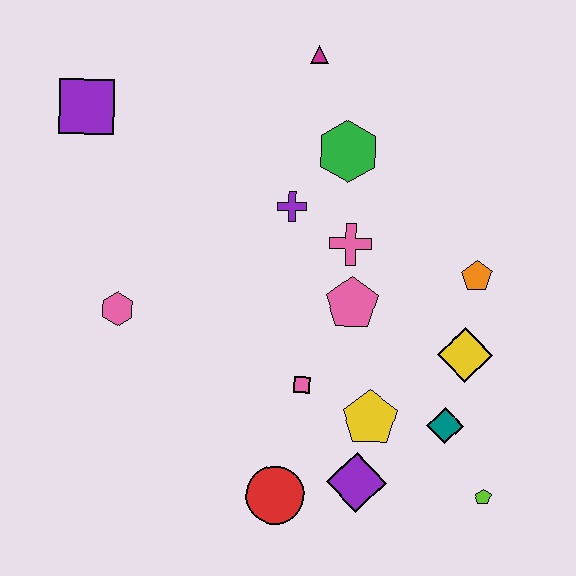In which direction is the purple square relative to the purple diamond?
The purple square is above the purple diamond.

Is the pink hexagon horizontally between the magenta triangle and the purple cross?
No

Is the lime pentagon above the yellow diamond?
No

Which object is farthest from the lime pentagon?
The purple square is farthest from the lime pentagon.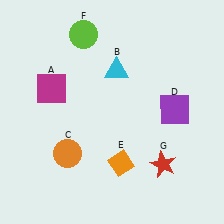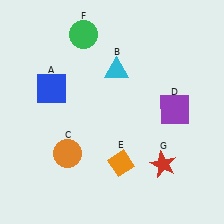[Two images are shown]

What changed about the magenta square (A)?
In Image 1, A is magenta. In Image 2, it changed to blue.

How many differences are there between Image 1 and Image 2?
There are 2 differences between the two images.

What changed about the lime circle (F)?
In Image 1, F is lime. In Image 2, it changed to green.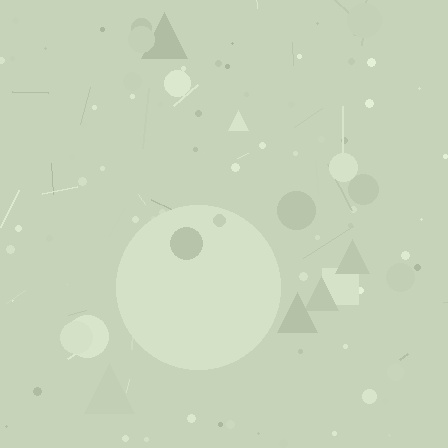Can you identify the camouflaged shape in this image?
The camouflaged shape is a circle.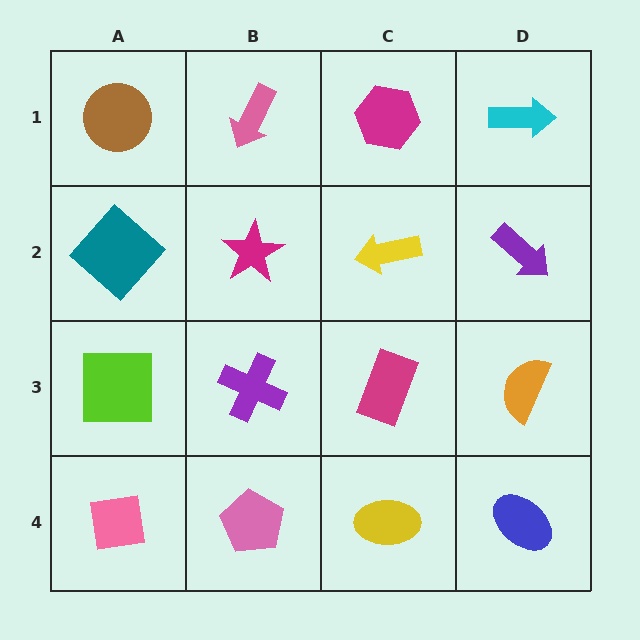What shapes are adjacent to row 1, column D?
A purple arrow (row 2, column D), a magenta hexagon (row 1, column C).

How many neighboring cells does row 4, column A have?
2.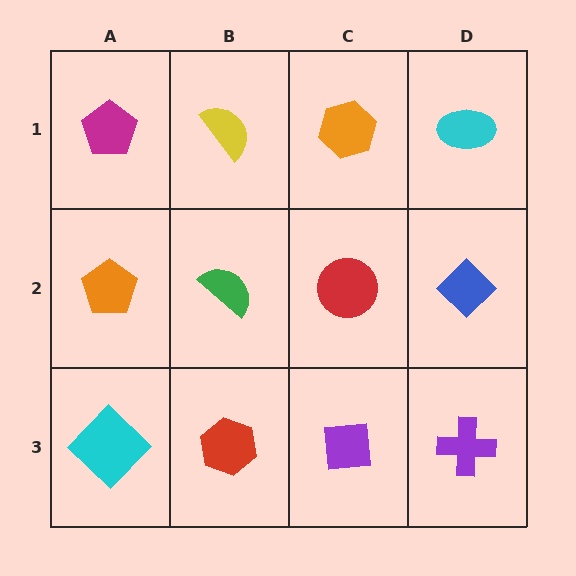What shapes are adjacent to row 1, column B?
A green semicircle (row 2, column B), a magenta pentagon (row 1, column A), an orange hexagon (row 1, column C).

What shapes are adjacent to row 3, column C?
A red circle (row 2, column C), a red hexagon (row 3, column B), a purple cross (row 3, column D).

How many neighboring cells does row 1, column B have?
3.